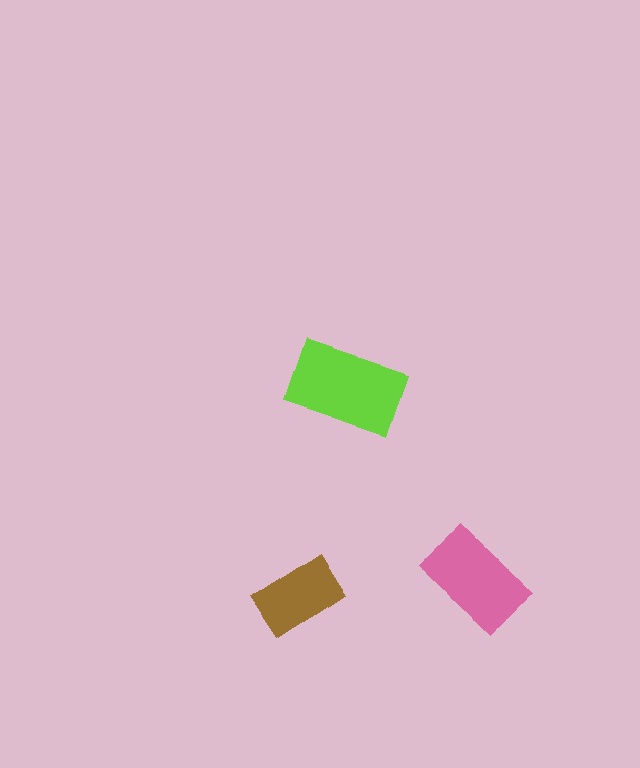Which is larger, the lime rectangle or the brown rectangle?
The lime one.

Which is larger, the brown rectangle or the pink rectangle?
The pink one.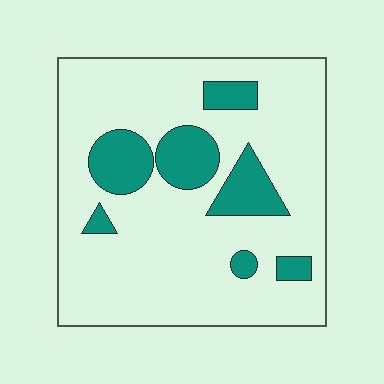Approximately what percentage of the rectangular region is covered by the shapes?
Approximately 20%.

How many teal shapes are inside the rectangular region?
7.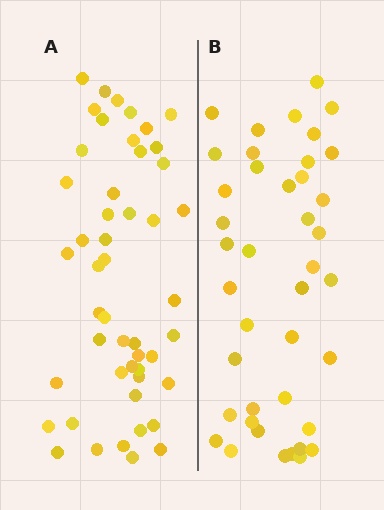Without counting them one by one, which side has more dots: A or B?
Region A (the left region) has more dots.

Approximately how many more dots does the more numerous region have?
Region A has roughly 8 or so more dots than region B.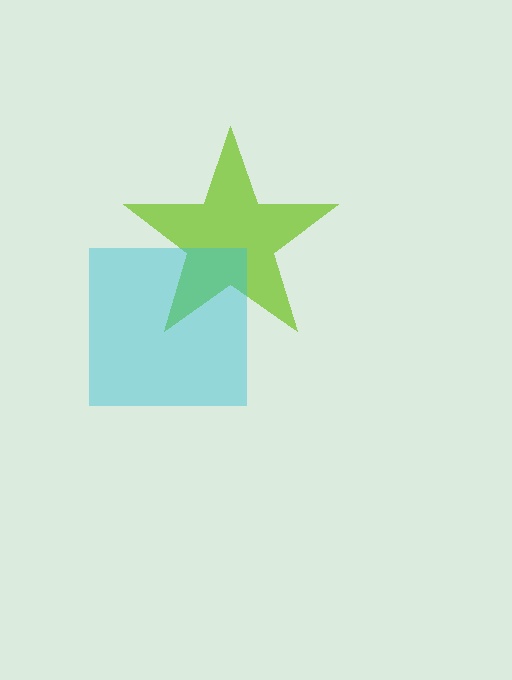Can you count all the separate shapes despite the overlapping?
Yes, there are 2 separate shapes.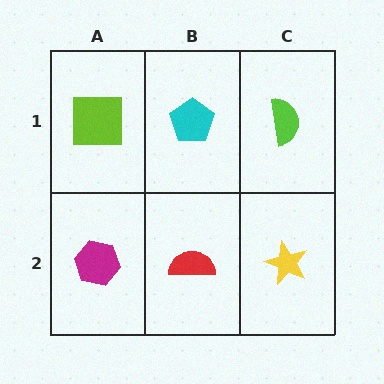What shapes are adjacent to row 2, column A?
A lime square (row 1, column A), a red semicircle (row 2, column B).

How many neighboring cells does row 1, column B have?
3.